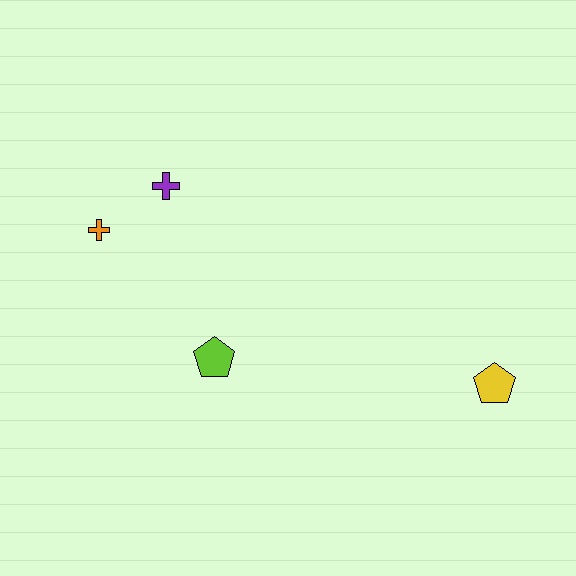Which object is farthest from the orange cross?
The yellow pentagon is farthest from the orange cross.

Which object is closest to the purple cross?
The orange cross is closest to the purple cross.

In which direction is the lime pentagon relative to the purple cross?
The lime pentagon is below the purple cross.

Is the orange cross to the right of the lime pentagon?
No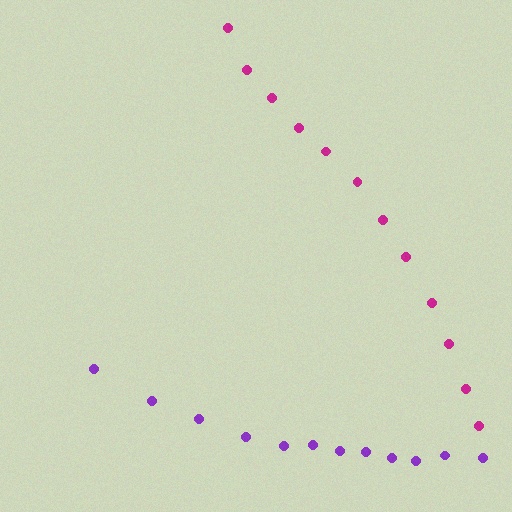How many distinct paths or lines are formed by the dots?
There are 2 distinct paths.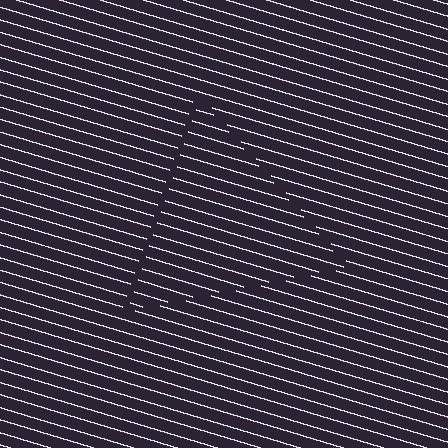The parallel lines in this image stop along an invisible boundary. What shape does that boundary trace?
An illusory triangle. The interior of the shape contains the same grating, shifted by half a period — the contour is defined by the phase discontinuity where line-ends from the inner and outer gratings abut.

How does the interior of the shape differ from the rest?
The interior of the shape contains the same grating, shifted by half a period — the contour is defined by the phase discontinuity where line-ends from the inner and outer gratings abut.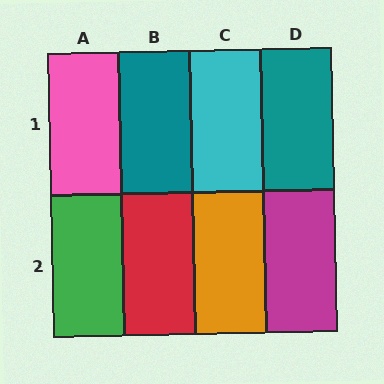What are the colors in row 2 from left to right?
Green, red, orange, magenta.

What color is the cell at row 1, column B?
Teal.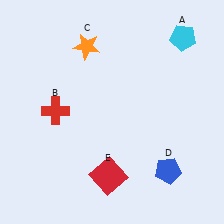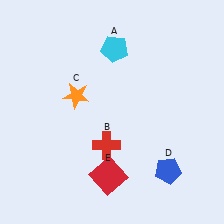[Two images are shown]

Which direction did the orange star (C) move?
The orange star (C) moved down.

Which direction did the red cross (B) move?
The red cross (B) moved right.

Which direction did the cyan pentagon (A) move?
The cyan pentagon (A) moved left.